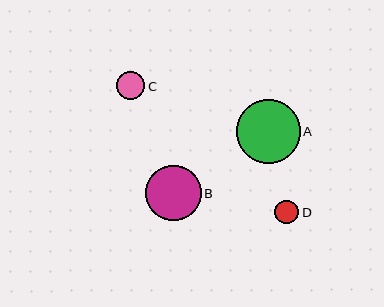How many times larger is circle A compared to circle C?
Circle A is approximately 2.3 times the size of circle C.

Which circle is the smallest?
Circle D is the smallest with a size of approximately 24 pixels.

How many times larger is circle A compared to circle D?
Circle A is approximately 2.7 times the size of circle D.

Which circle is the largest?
Circle A is the largest with a size of approximately 64 pixels.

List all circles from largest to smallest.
From largest to smallest: A, B, C, D.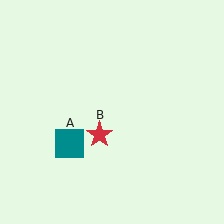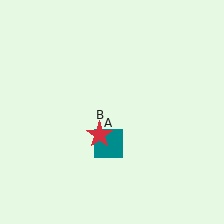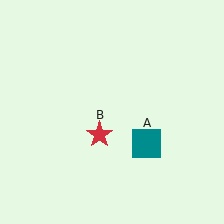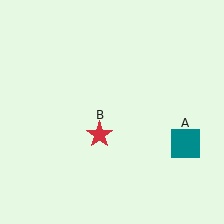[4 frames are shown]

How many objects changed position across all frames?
1 object changed position: teal square (object A).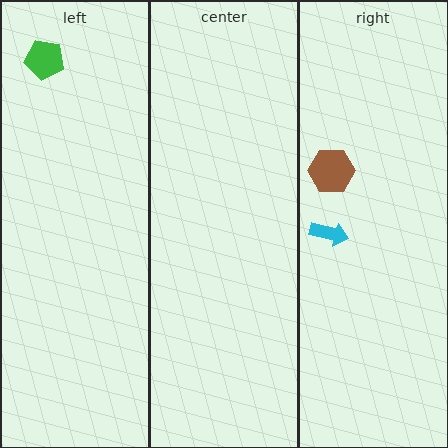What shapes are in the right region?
The brown hexagon, the cyan arrow.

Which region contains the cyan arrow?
The right region.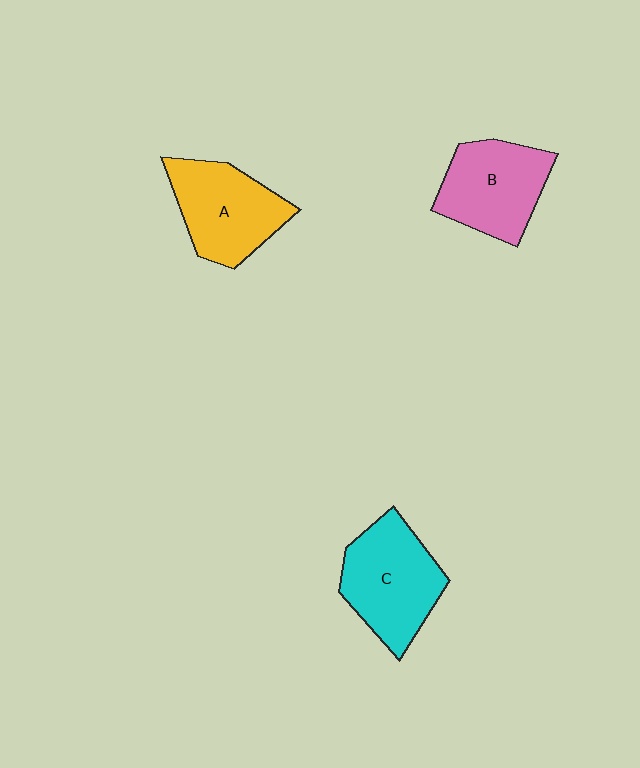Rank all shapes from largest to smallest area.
From largest to smallest: C (cyan), A (yellow), B (pink).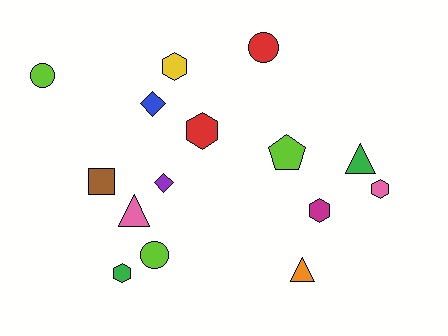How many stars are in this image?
There are no stars.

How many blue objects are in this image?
There is 1 blue object.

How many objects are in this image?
There are 15 objects.